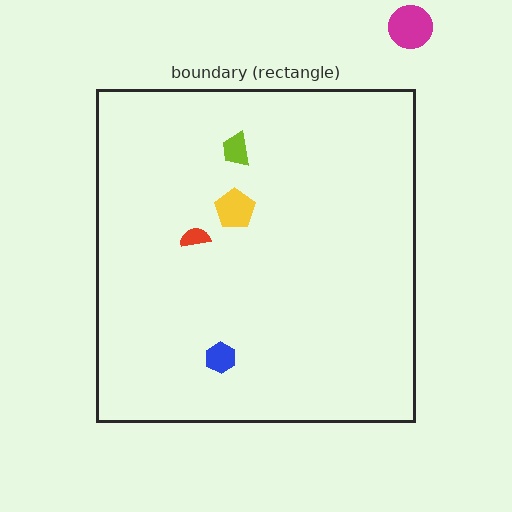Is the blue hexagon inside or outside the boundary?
Inside.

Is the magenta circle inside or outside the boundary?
Outside.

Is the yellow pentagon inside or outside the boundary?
Inside.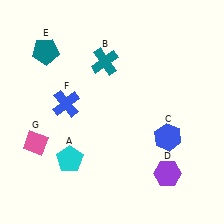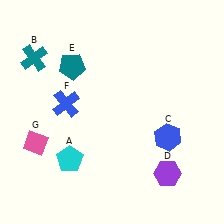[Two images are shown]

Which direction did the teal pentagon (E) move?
The teal pentagon (E) moved right.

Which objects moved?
The objects that moved are: the teal cross (B), the teal pentagon (E).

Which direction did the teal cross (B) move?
The teal cross (B) moved left.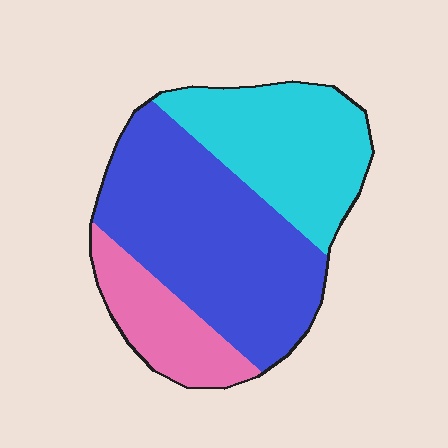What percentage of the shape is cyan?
Cyan covers roughly 30% of the shape.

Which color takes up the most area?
Blue, at roughly 50%.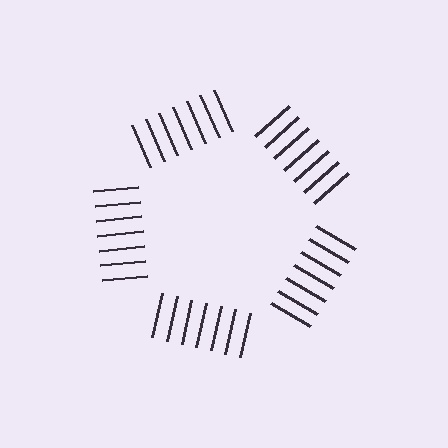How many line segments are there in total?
35 — 7 along each of the 5 edges.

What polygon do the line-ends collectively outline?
An illusory pentagon — the line segments terminate on its edges but no continuous stroke is drawn.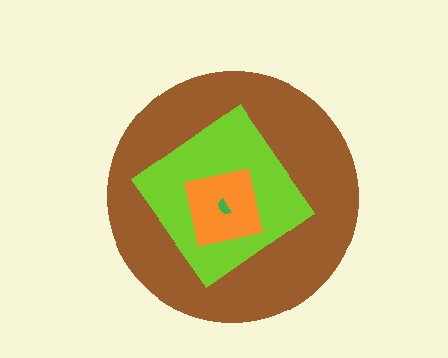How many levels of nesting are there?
4.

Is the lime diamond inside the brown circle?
Yes.